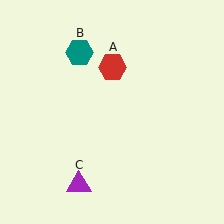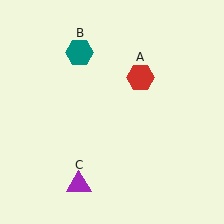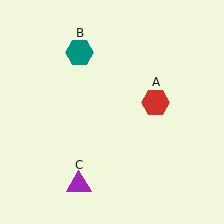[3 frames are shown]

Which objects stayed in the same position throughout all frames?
Teal hexagon (object B) and purple triangle (object C) remained stationary.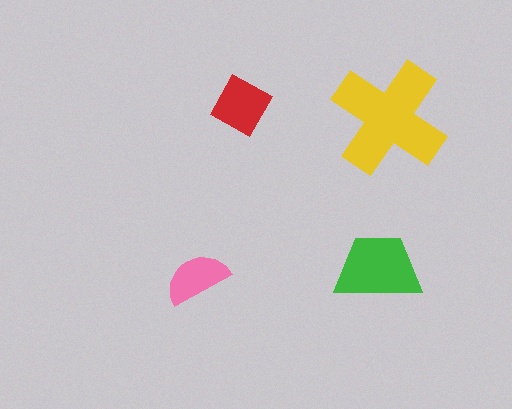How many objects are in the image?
There are 4 objects in the image.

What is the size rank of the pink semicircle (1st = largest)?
4th.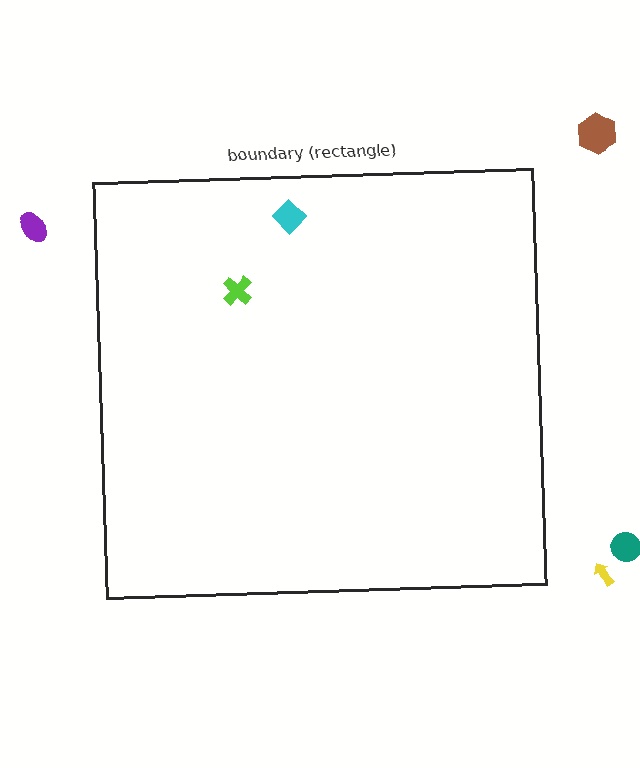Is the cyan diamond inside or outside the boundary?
Inside.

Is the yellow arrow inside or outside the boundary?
Outside.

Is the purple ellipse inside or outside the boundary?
Outside.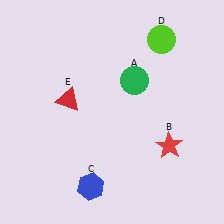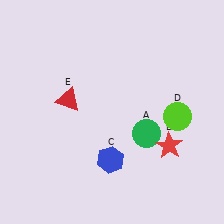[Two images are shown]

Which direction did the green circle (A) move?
The green circle (A) moved down.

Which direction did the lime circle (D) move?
The lime circle (D) moved down.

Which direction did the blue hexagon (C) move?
The blue hexagon (C) moved up.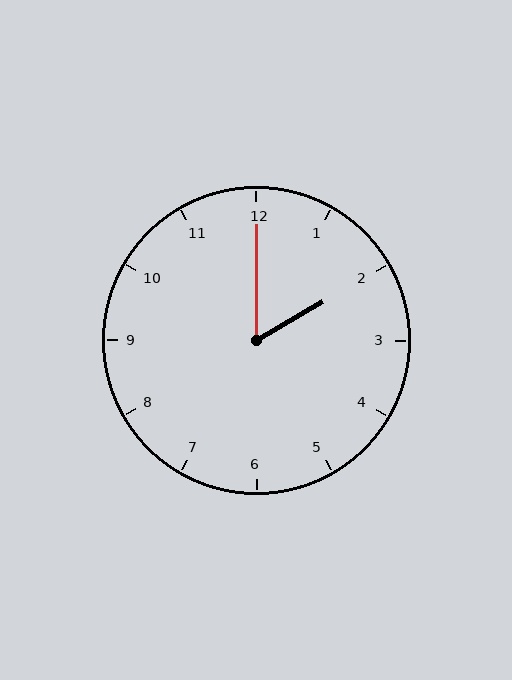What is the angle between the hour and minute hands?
Approximately 60 degrees.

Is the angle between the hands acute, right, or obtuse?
It is acute.